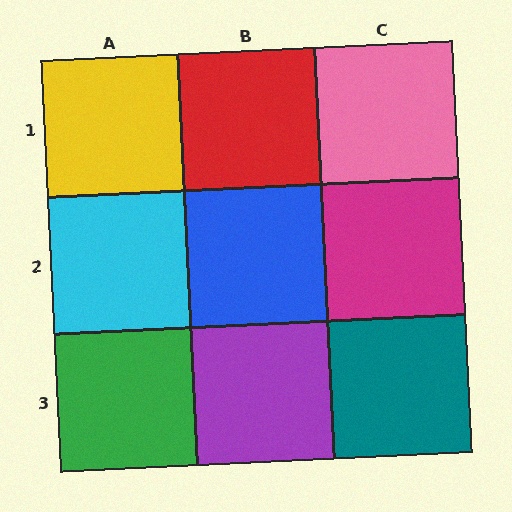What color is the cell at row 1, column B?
Red.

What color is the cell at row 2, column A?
Cyan.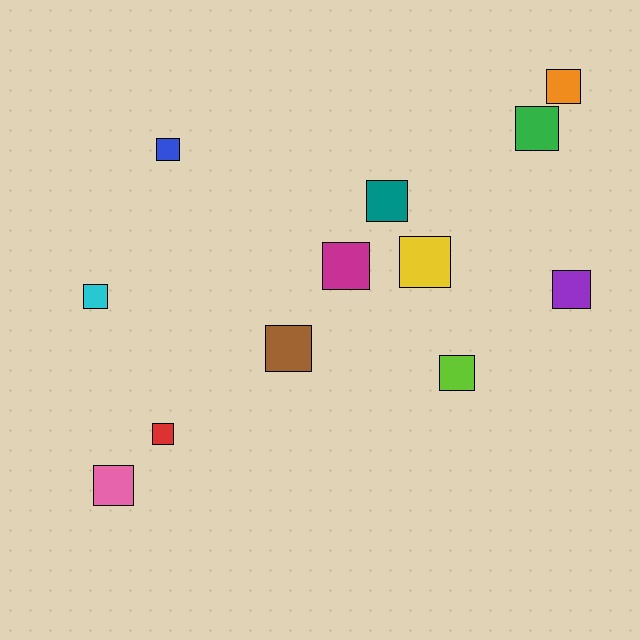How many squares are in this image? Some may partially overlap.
There are 12 squares.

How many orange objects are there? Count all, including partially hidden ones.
There is 1 orange object.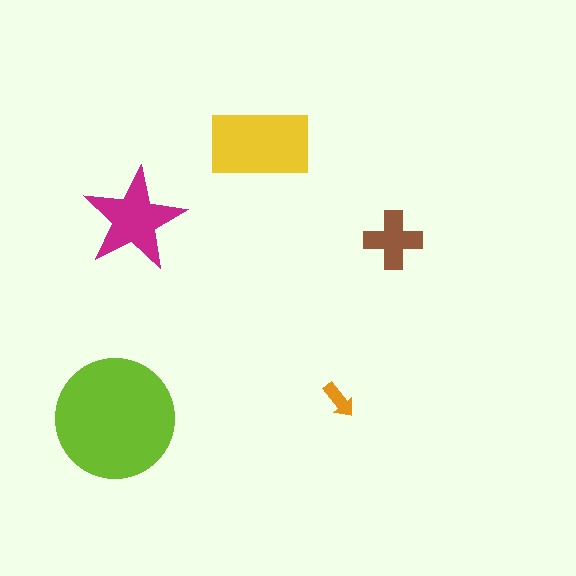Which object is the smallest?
The orange arrow.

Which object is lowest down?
The lime circle is bottommost.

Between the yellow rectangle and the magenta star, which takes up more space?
The yellow rectangle.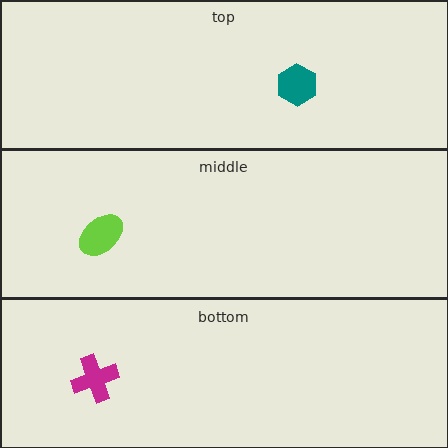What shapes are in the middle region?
The lime ellipse.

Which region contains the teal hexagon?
The top region.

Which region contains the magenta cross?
The bottom region.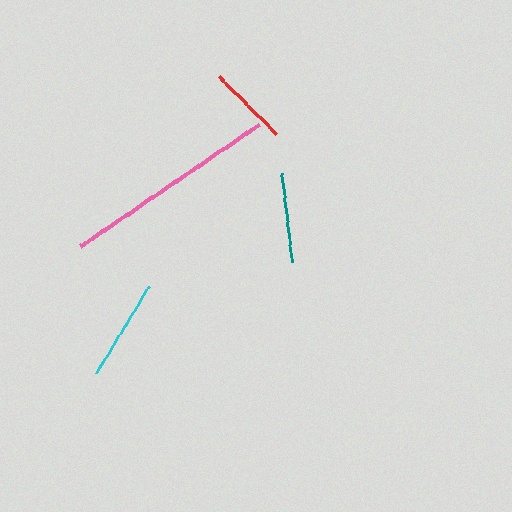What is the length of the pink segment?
The pink segment is approximately 215 pixels long.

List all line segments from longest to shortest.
From longest to shortest: pink, cyan, teal, red.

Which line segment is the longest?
The pink line is the longest at approximately 215 pixels.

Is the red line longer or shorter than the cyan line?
The cyan line is longer than the red line.